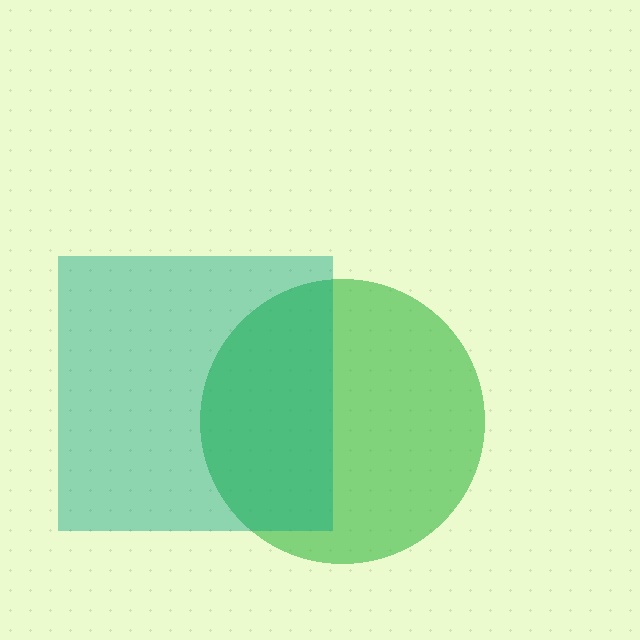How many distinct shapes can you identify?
There are 2 distinct shapes: a green circle, a teal square.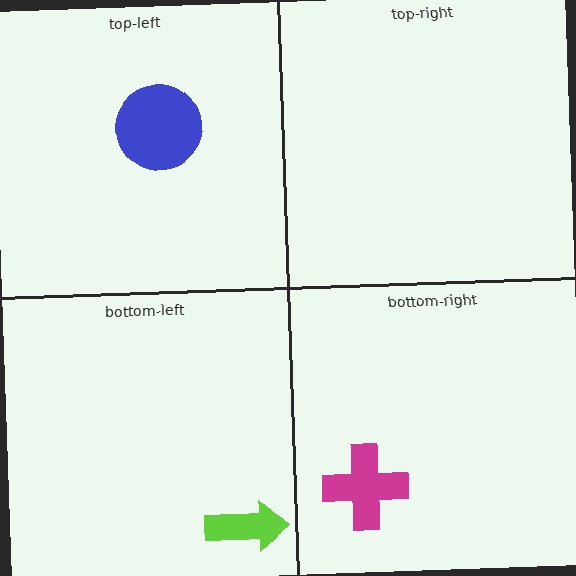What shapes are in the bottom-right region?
The magenta cross.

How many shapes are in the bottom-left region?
1.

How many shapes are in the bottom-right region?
1.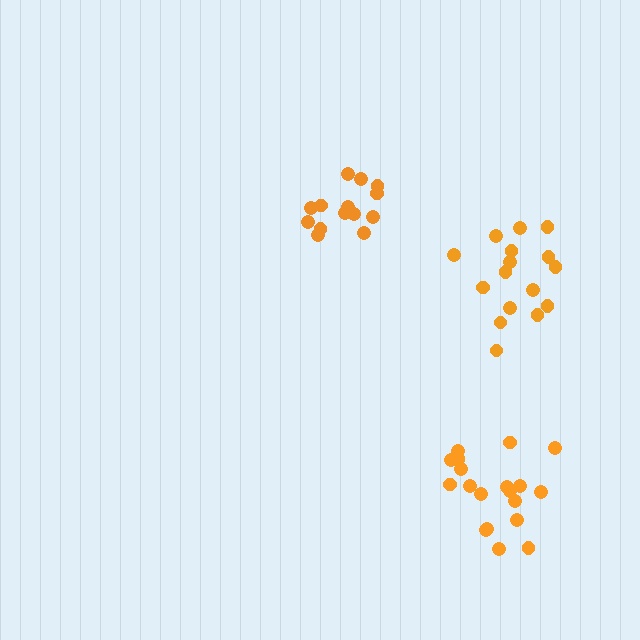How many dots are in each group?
Group 1: 14 dots, Group 2: 16 dots, Group 3: 19 dots (49 total).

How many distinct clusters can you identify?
There are 3 distinct clusters.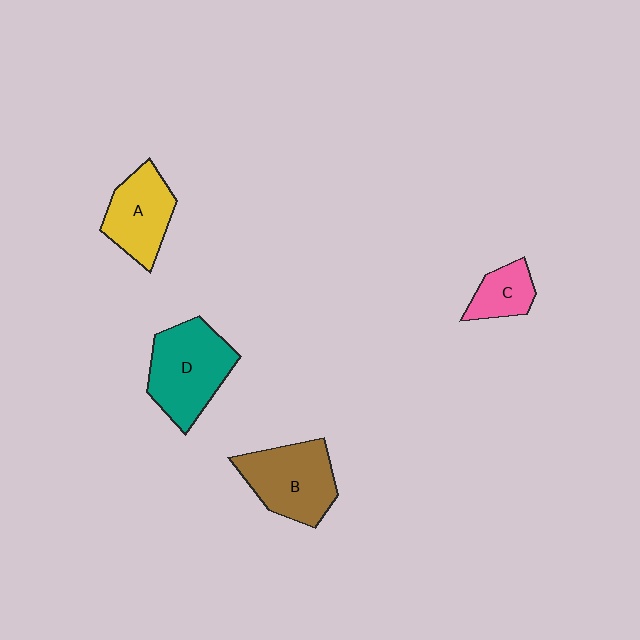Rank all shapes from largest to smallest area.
From largest to smallest: D (teal), B (brown), A (yellow), C (pink).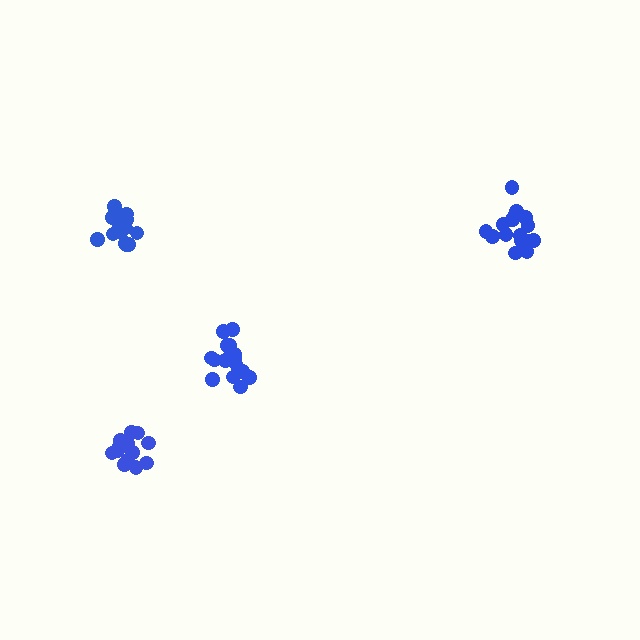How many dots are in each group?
Group 1: 14 dots, Group 2: 17 dots, Group 3: 14 dots, Group 4: 16 dots (61 total).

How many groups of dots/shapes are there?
There are 4 groups.